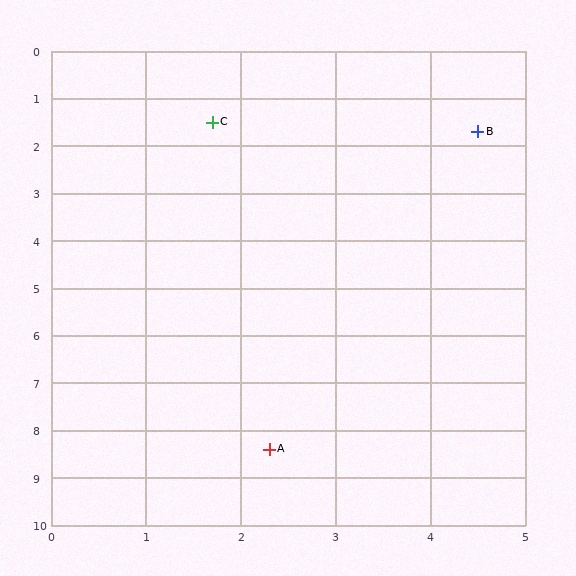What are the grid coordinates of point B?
Point B is at approximately (4.5, 1.7).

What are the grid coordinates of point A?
Point A is at approximately (2.3, 8.4).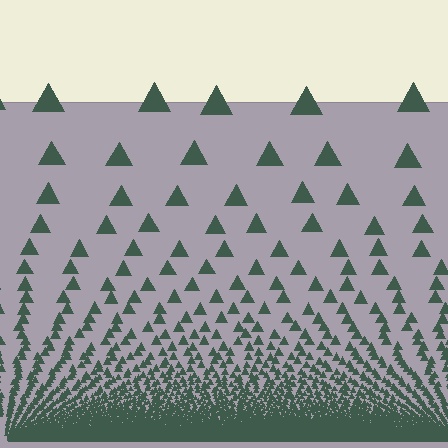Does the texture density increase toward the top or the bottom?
Density increases toward the bottom.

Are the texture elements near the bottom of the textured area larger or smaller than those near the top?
Smaller. The gradient is inverted — elements near the bottom are smaller and denser.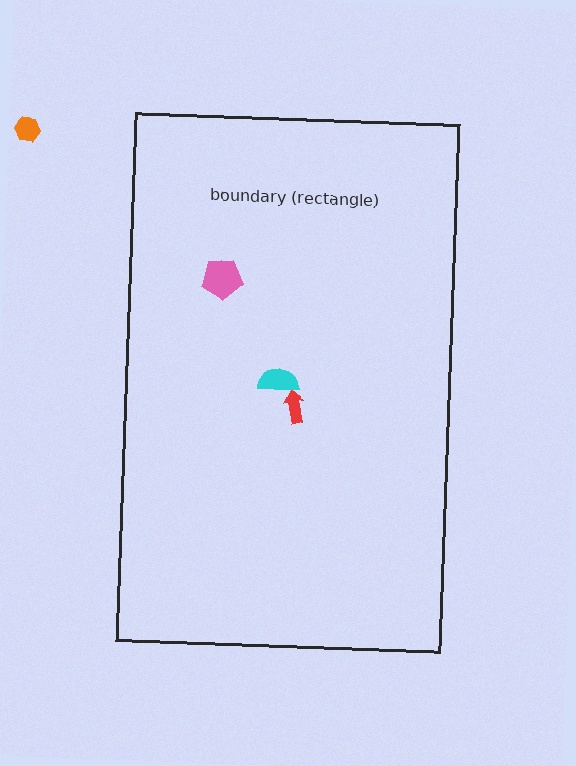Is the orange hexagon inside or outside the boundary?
Outside.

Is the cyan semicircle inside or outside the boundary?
Inside.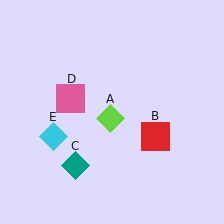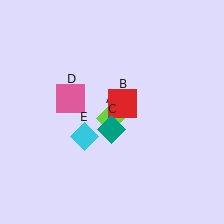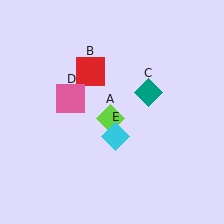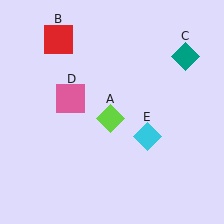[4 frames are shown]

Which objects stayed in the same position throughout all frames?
Lime diamond (object A) and pink square (object D) remained stationary.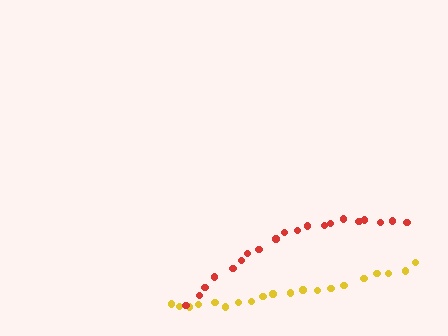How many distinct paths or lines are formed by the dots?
There are 2 distinct paths.